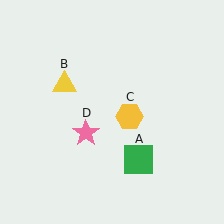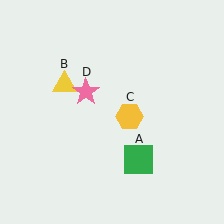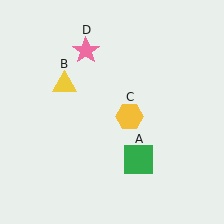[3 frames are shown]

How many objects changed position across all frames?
1 object changed position: pink star (object D).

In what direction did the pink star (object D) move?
The pink star (object D) moved up.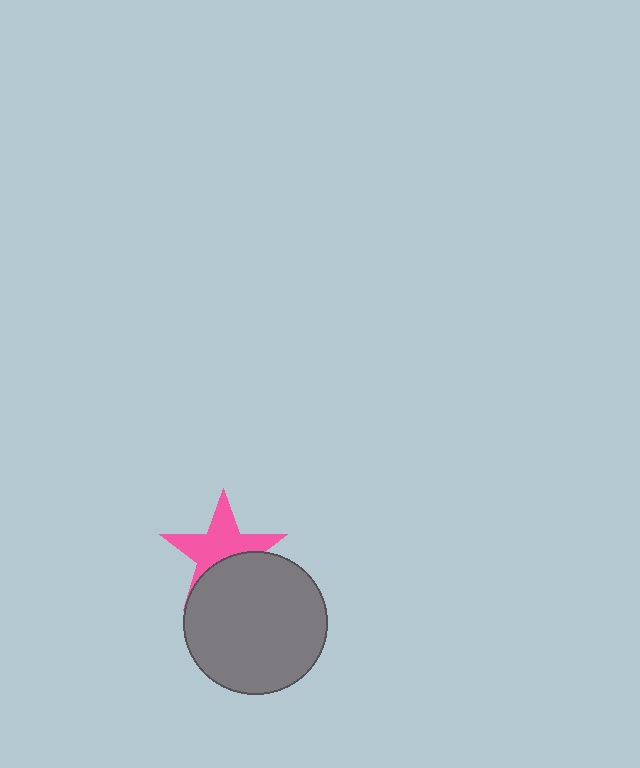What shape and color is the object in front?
The object in front is a gray circle.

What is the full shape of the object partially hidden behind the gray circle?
The partially hidden object is a pink star.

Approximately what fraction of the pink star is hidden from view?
Roughly 39% of the pink star is hidden behind the gray circle.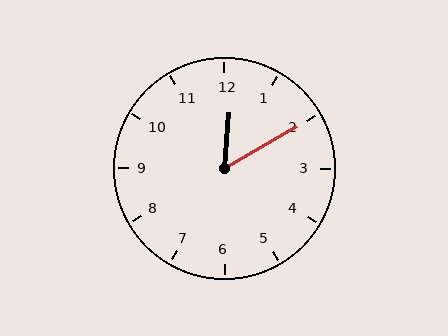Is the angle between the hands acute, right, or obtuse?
It is acute.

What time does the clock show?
12:10.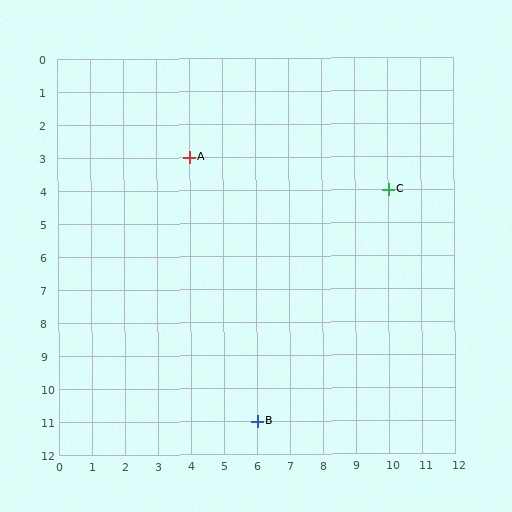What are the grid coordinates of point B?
Point B is at grid coordinates (6, 11).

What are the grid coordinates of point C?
Point C is at grid coordinates (10, 4).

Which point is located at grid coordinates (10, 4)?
Point C is at (10, 4).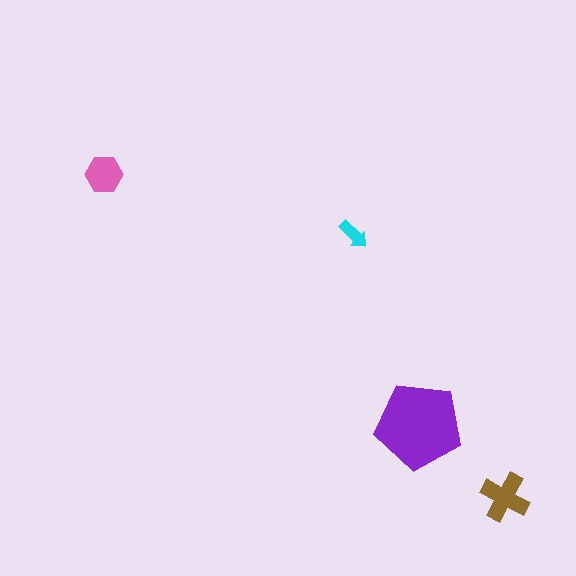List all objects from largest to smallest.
The purple pentagon, the brown cross, the pink hexagon, the cyan arrow.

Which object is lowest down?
The brown cross is bottommost.